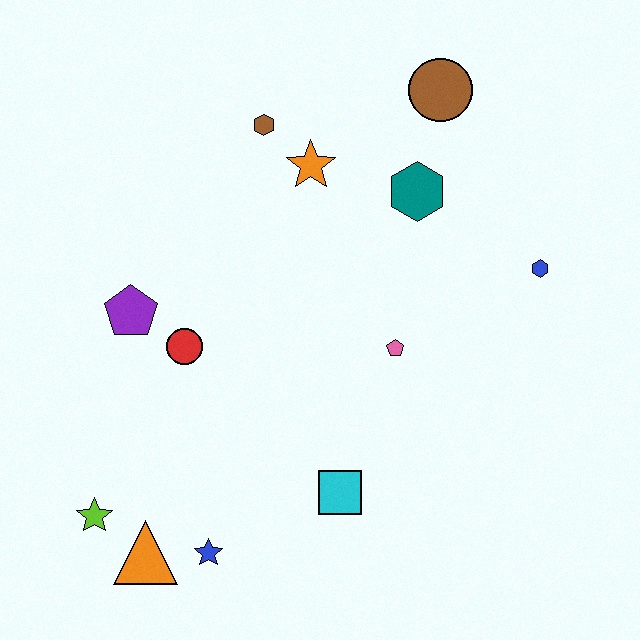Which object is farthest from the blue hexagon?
The lime star is farthest from the blue hexagon.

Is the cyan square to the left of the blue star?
No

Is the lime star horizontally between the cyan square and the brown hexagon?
No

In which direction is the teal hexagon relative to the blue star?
The teal hexagon is above the blue star.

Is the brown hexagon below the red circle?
No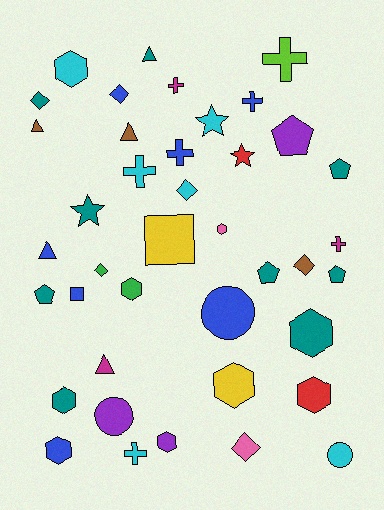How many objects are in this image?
There are 40 objects.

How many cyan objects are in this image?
There are 6 cyan objects.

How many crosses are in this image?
There are 7 crosses.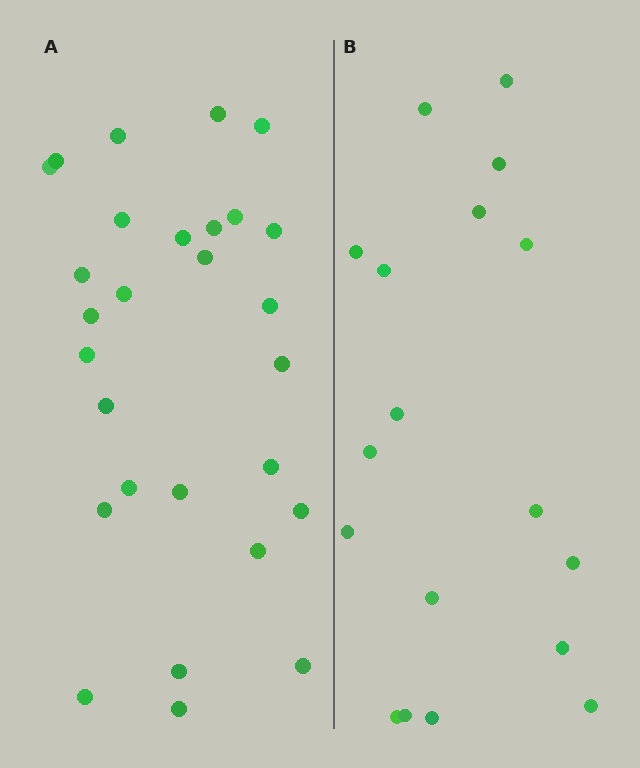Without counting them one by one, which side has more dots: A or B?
Region A (the left region) has more dots.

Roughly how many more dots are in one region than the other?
Region A has roughly 10 or so more dots than region B.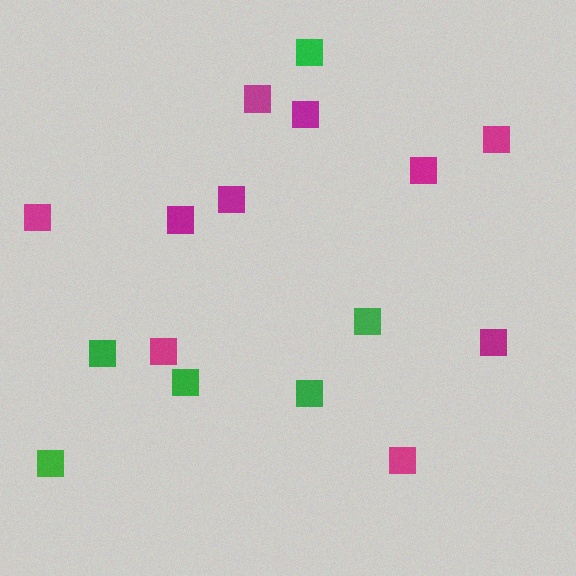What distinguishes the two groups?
There are 2 groups: one group of magenta squares (10) and one group of green squares (6).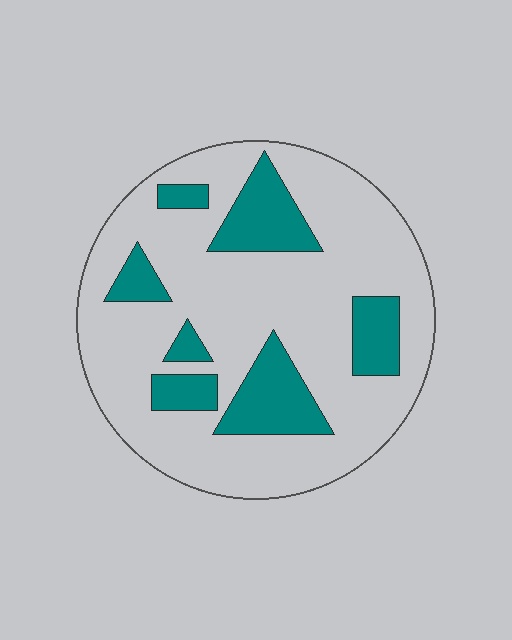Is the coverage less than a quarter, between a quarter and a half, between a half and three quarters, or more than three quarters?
Less than a quarter.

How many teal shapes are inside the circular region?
7.